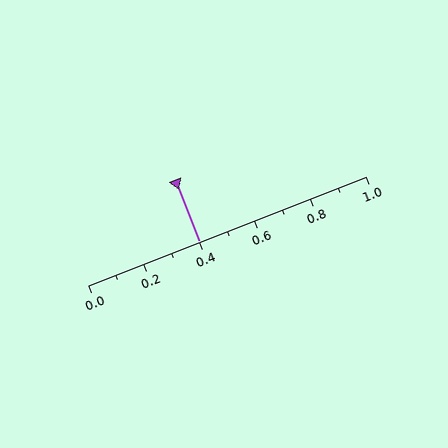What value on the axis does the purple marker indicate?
The marker indicates approximately 0.4.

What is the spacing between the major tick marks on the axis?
The major ticks are spaced 0.2 apart.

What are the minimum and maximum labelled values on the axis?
The axis runs from 0.0 to 1.0.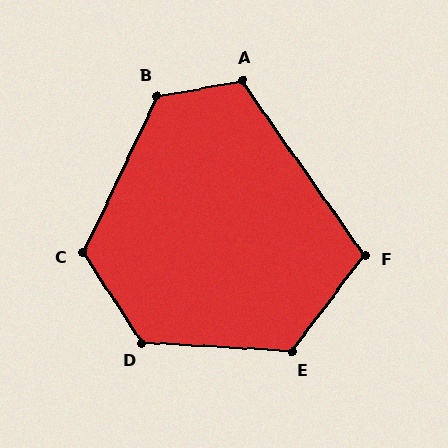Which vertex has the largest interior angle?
D, at approximately 127 degrees.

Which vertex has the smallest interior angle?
F, at approximately 108 degrees.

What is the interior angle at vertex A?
Approximately 115 degrees (obtuse).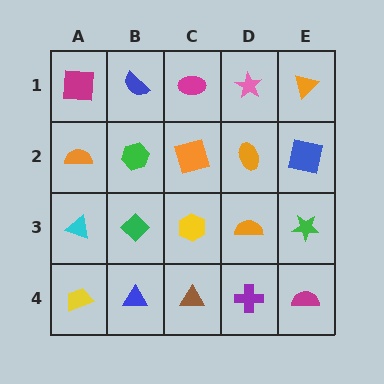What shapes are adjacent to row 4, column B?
A green diamond (row 3, column B), a yellow trapezoid (row 4, column A), a brown triangle (row 4, column C).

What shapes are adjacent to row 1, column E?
A blue square (row 2, column E), a pink star (row 1, column D).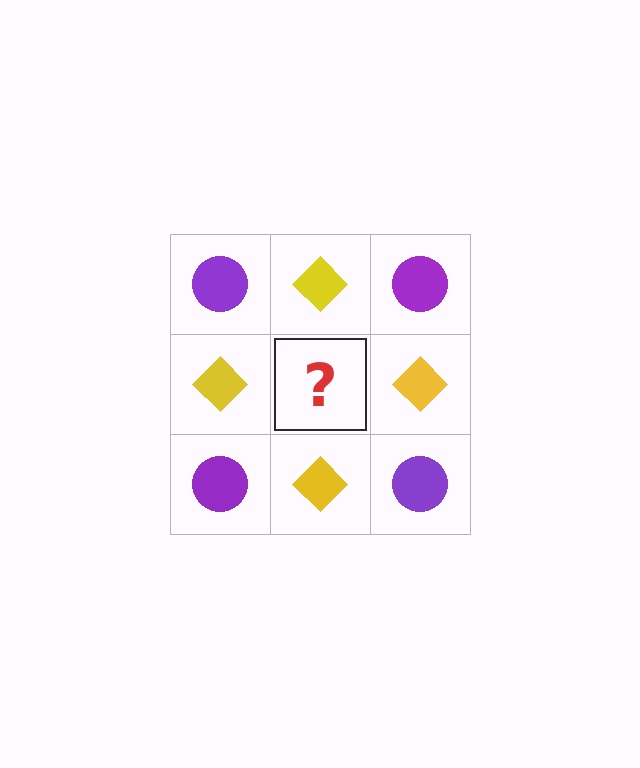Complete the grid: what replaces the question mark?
The question mark should be replaced with a purple circle.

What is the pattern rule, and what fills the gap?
The rule is that it alternates purple circle and yellow diamond in a checkerboard pattern. The gap should be filled with a purple circle.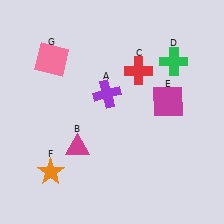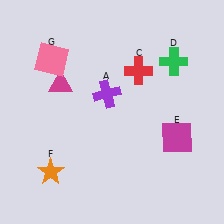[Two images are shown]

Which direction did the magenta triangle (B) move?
The magenta triangle (B) moved up.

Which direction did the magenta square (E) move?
The magenta square (E) moved down.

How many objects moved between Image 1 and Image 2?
2 objects moved between the two images.